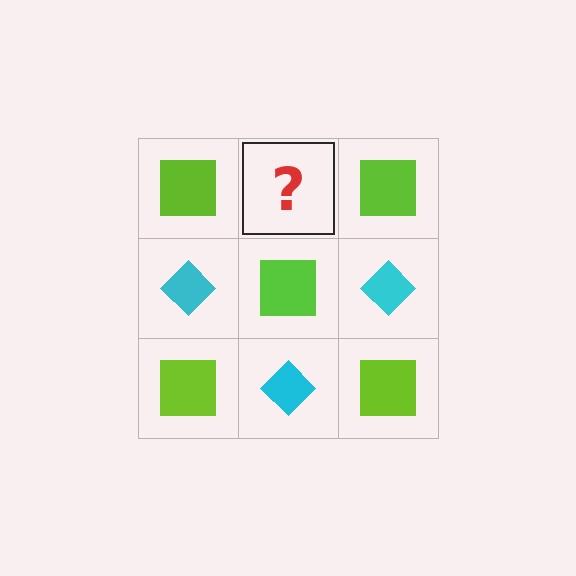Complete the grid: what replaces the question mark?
The question mark should be replaced with a cyan diamond.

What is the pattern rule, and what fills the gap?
The rule is that it alternates lime square and cyan diamond in a checkerboard pattern. The gap should be filled with a cyan diamond.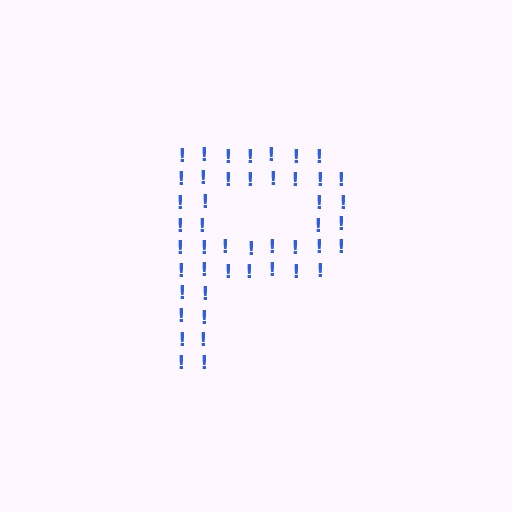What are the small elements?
The small elements are exclamation marks.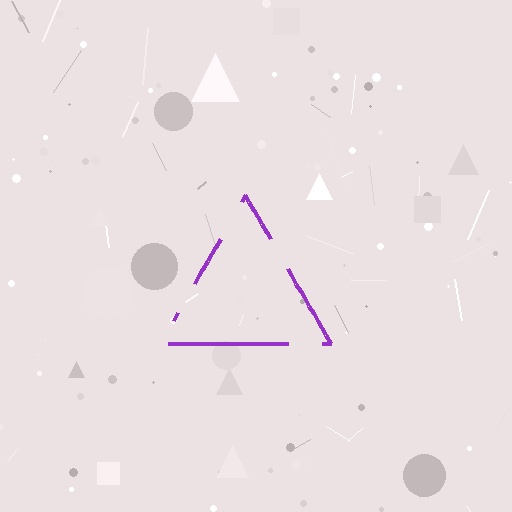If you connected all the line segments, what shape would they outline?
They would outline a triangle.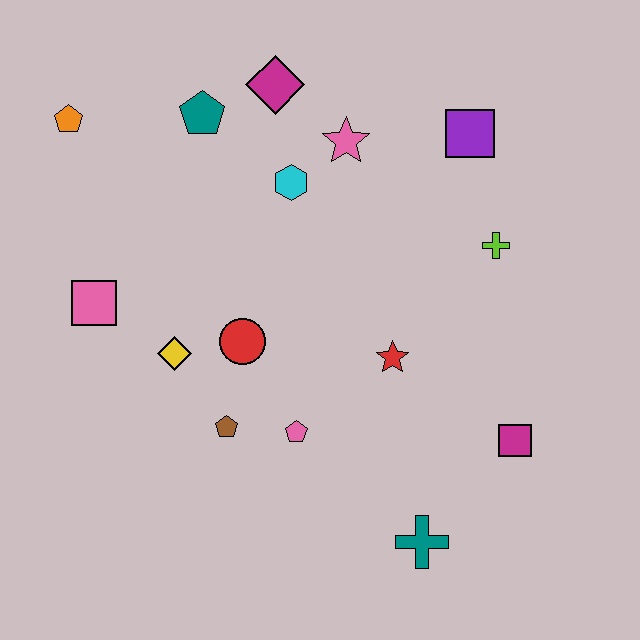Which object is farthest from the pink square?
The magenta square is farthest from the pink square.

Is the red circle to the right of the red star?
No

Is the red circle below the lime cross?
Yes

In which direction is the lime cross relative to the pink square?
The lime cross is to the right of the pink square.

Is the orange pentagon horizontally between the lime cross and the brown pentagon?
No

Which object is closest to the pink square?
The yellow diamond is closest to the pink square.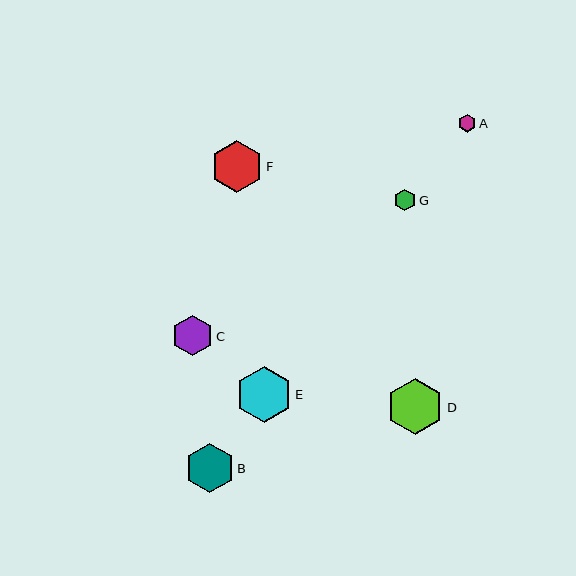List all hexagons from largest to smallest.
From largest to smallest: D, E, F, B, C, G, A.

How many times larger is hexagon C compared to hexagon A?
Hexagon C is approximately 2.3 times the size of hexagon A.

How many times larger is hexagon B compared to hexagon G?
Hexagon B is approximately 2.3 times the size of hexagon G.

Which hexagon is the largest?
Hexagon D is the largest with a size of approximately 57 pixels.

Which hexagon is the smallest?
Hexagon A is the smallest with a size of approximately 17 pixels.